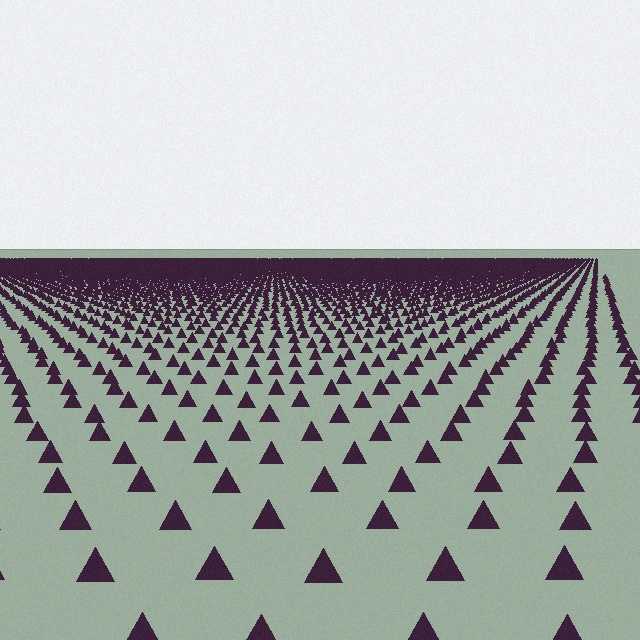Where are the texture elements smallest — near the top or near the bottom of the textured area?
Near the top.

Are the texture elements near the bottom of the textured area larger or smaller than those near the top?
Larger. Near the bottom, elements are closer to the viewer and appear at a bigger on-screen size.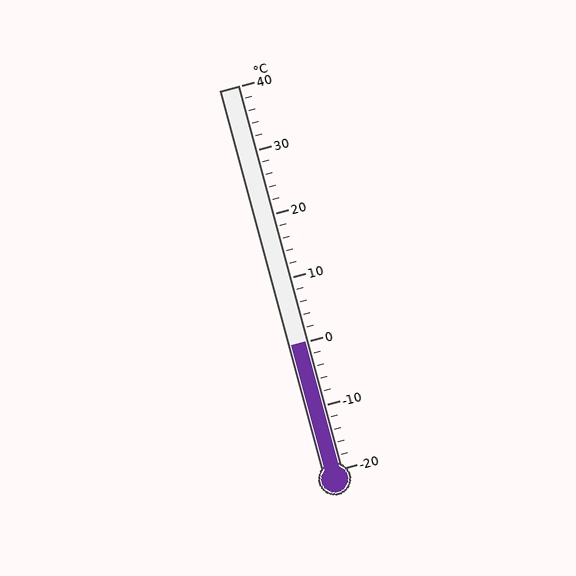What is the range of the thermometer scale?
The thermometer scale ranges from -20°C to 40°C.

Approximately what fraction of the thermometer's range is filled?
The thermometer is filled to approximately 35% of its range.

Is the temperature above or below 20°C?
The temperature is below 20°C.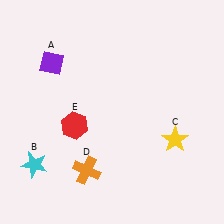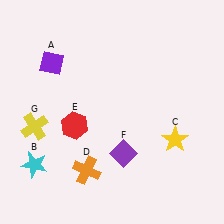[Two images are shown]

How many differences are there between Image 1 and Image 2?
There are 2 differences between the two images.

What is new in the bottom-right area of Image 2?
A purple diamond (F) was added in the bottom-right area of Image 2.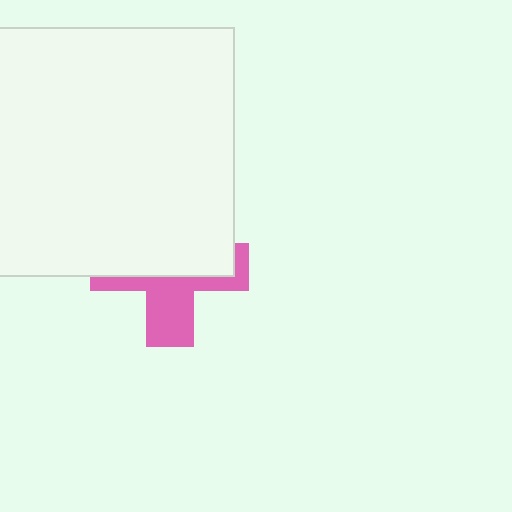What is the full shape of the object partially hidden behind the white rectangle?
The partially hidden object is a pink cross.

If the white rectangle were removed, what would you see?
You would see the complete pink cross.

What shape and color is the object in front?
The object in front is a white rectangle.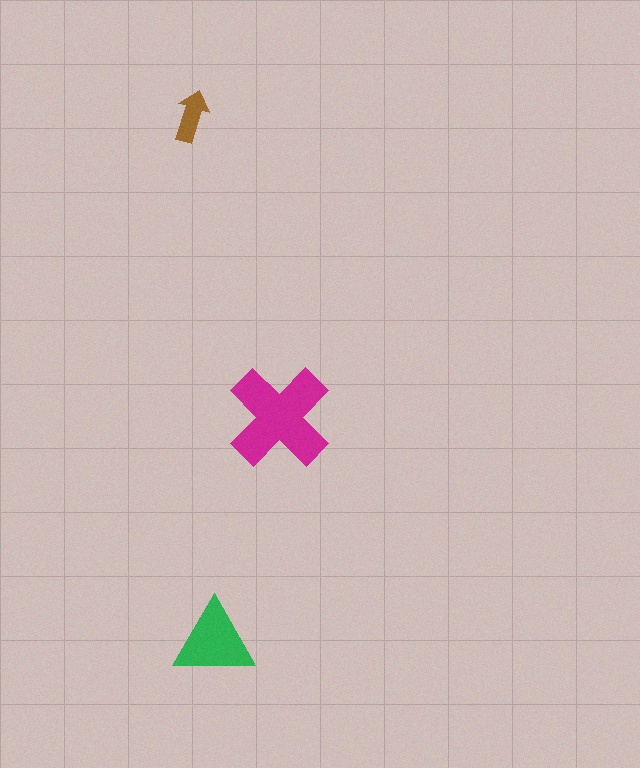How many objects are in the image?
There are 3 objects in the image.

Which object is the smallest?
The brown arrow.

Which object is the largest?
The magenta cross.